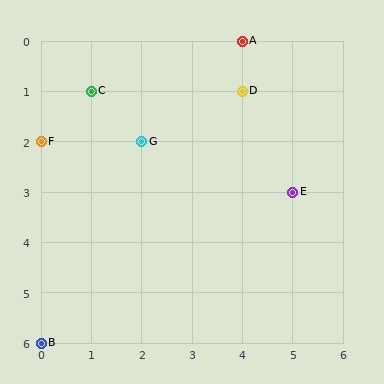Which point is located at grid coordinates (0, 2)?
Point F is at (0, 2).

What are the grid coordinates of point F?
Point F is at grid coordinates (0, 2).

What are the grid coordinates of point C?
Point C is at grid coordinates (1, 1).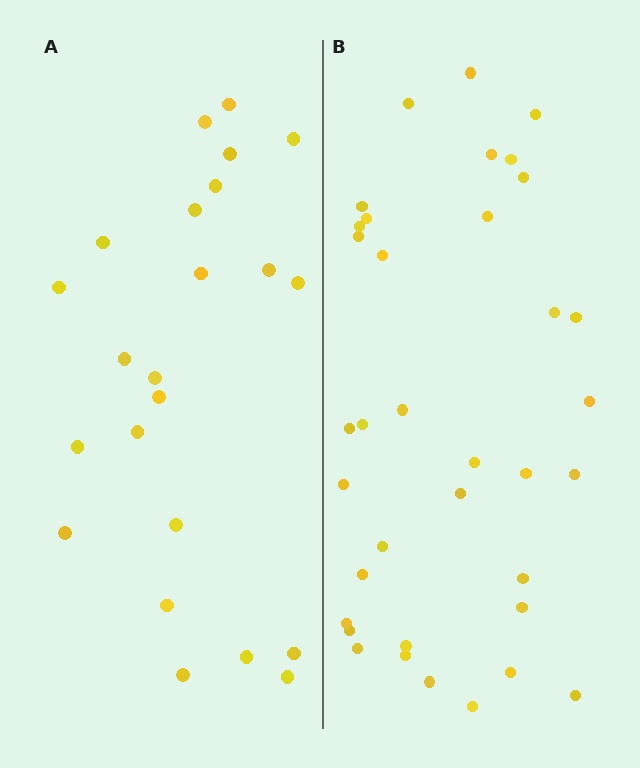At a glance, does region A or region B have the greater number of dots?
Region B (the right region) has more dots.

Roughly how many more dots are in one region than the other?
Region B has approximately 15 more dots than region A.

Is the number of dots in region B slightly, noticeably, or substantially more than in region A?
Region B has substantially more. The ratio is roughly 1.6 to 1.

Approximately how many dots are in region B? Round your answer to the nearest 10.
About 40 dots. (The exact count is 36, which rounds to 40.)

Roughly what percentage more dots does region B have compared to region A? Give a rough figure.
About 55% more.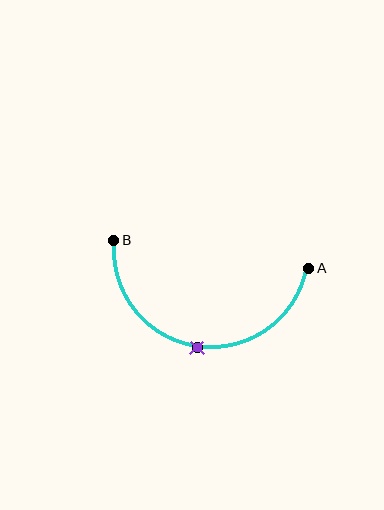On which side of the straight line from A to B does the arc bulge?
The arc bulges below the straight line connecting A and B.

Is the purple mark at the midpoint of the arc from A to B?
Yes. The purple mark lies on the arc at equal arc-length from both A and B — it is the arc midpoint.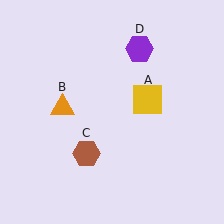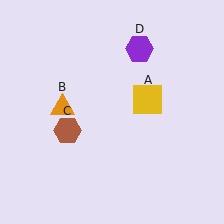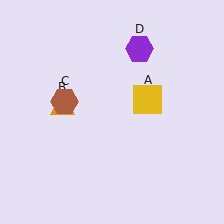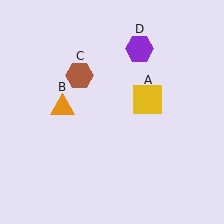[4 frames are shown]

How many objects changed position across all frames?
1 object changed position: brown hexagon (object C).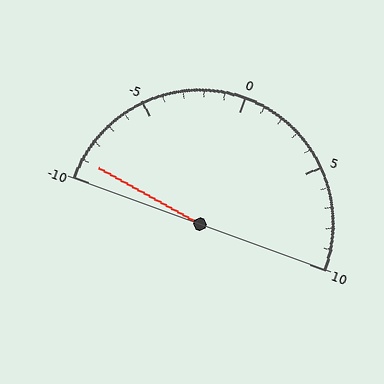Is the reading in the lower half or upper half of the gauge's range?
The reading is in the lower half of the range (-10 to 10).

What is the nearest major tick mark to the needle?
The nearest major tick mark is -10.